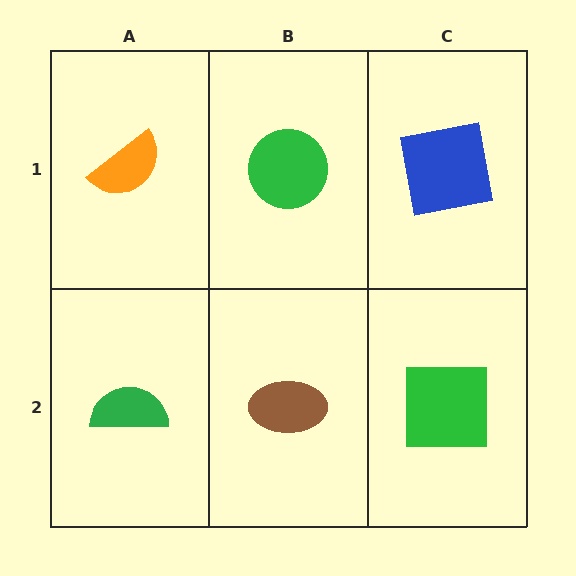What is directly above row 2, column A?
An orange semicircle.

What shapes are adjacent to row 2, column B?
A green circle (row 1, column B), a green semicircle (row 2, column A), a green square (row 2, column C).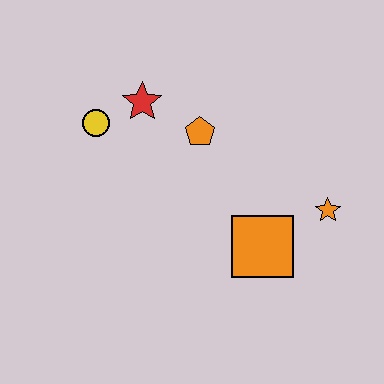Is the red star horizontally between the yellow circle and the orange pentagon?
Yes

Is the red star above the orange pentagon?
Yes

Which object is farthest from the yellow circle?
The orange star is farthest from the yellow circle.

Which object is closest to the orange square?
The orange star is closest to the orange square.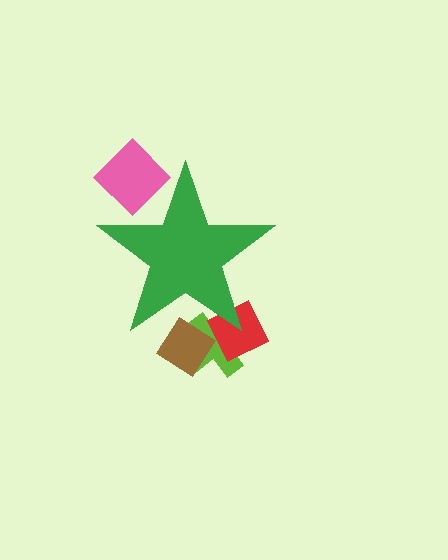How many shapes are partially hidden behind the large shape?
4 shapes are partially hidden.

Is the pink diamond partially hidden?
Yes, the pink diamond is partially hidden behind the green star.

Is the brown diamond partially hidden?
Yes, the brown diamond is partially hidden behind the green star.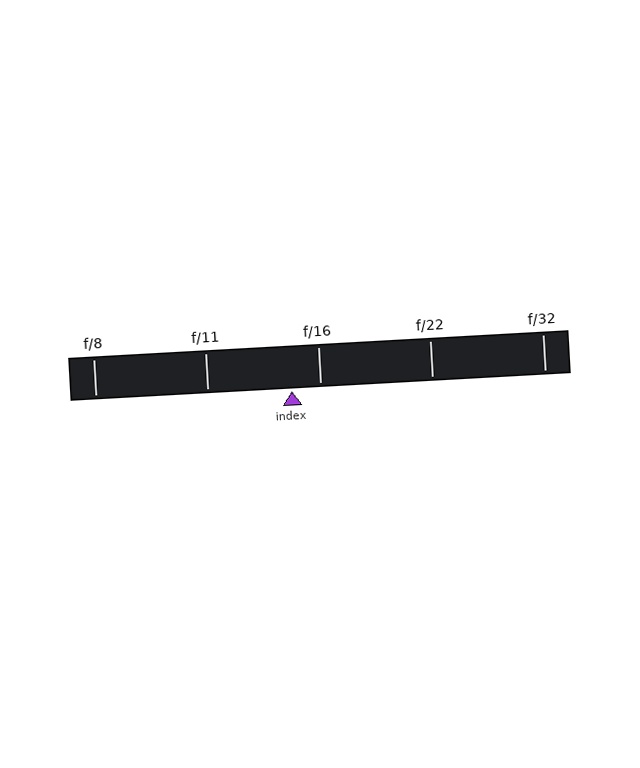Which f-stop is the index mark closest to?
The index mark is closest to f/16.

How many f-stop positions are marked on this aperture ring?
There are 5 f-stop positions marked.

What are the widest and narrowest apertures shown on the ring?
The widest aperture shown is f/8 and the narrowest is f/32.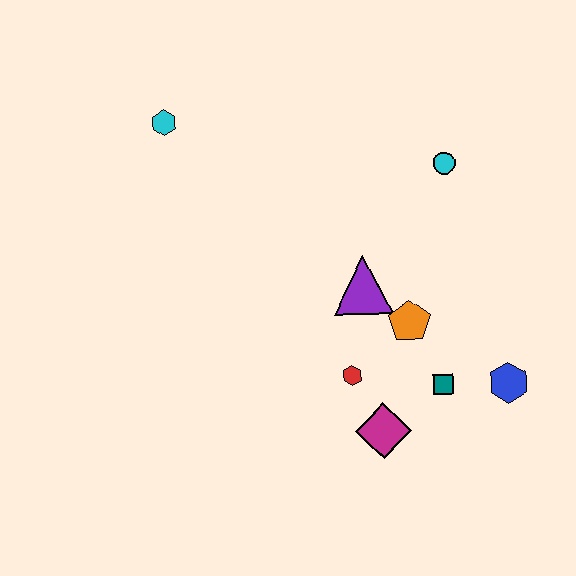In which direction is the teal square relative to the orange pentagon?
The teal square is below the orange pentagon.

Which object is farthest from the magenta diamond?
The cyan hexagon is farthest from the magenta diamond.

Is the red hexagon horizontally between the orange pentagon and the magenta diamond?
No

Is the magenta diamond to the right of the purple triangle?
Yes